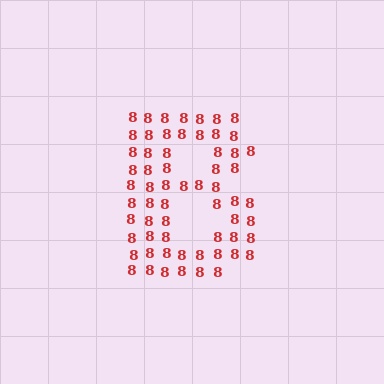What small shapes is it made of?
It is made of small digit 8's.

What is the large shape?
The large shape is the letter B.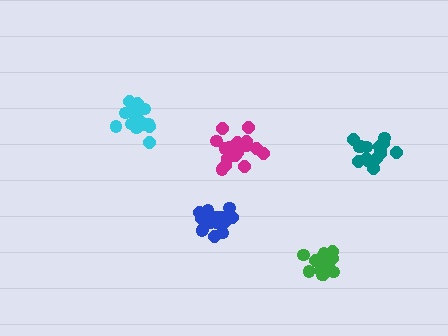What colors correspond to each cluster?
The clusters are colored: teal, blue, cyan, green, magenta.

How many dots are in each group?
Group 1: 15 dots, Group 2: 17 dots, Group 3: 16 dots, Group 4: 15 dots, Group 5: 18 dots (81 total).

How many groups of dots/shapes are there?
There are 5 groups.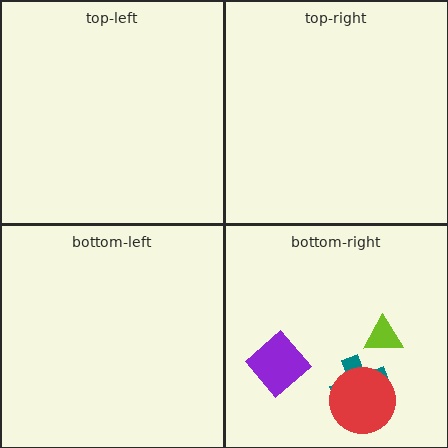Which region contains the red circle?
The bottom-right region.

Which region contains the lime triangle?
The bottom-right region.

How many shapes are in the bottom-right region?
4.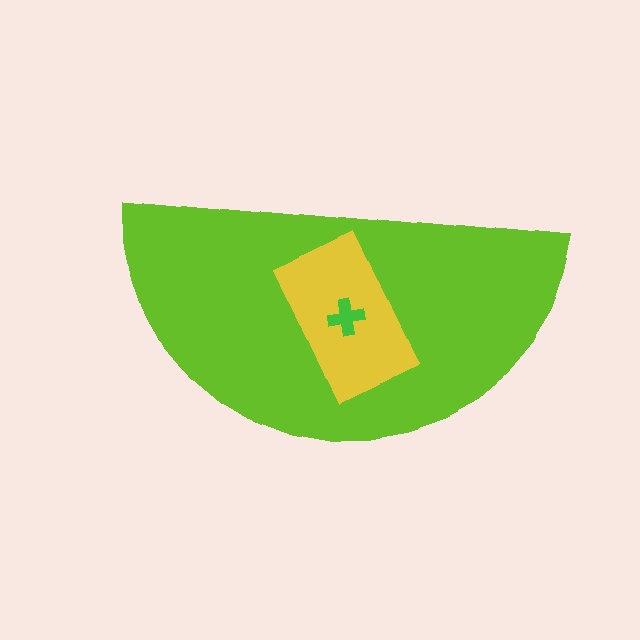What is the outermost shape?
The lime semicircle.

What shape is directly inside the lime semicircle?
The yellow rectangle.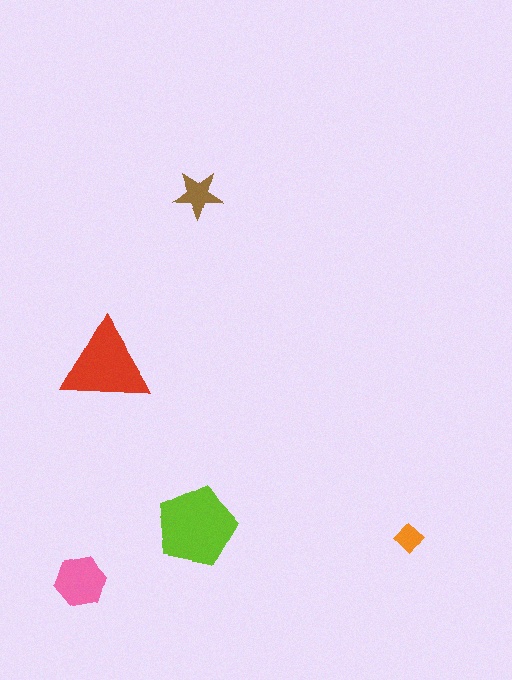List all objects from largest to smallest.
The lime pentagon, the red triangle, the pink hexagon, the brown star, the orange diamond.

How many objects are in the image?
There are 5 objects in the image.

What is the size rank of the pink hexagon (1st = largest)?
3rd.